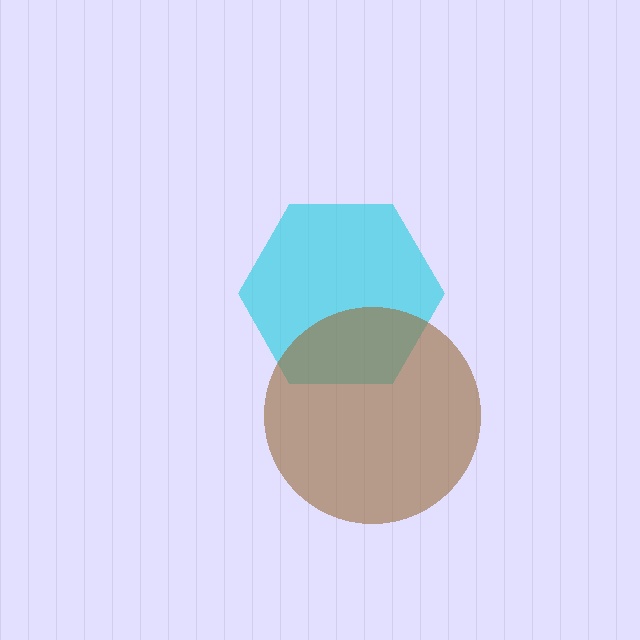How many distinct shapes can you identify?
There are 2 distinct shapes: a cyan hexagon, a brown circle.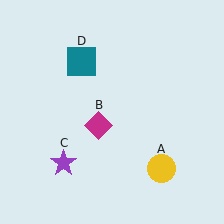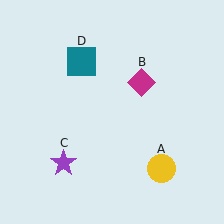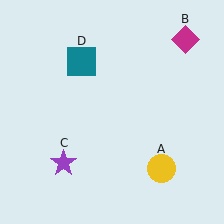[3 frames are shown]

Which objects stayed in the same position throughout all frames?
Yellow circle (object A) and purple star (object C) and teal square (object D) remained stationary.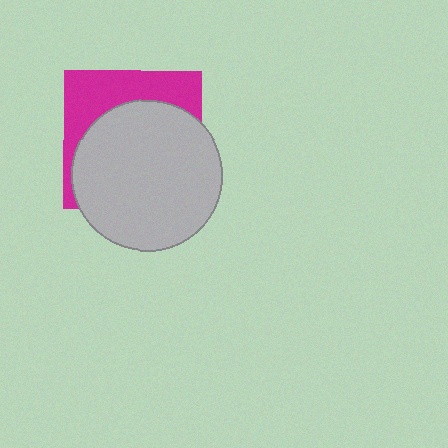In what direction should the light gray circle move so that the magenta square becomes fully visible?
The light gray circle should move down. That is the shortest direction to clear the overlap and leave the magenta square fully visible.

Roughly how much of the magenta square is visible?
A small part of it is visible (roughly 34%).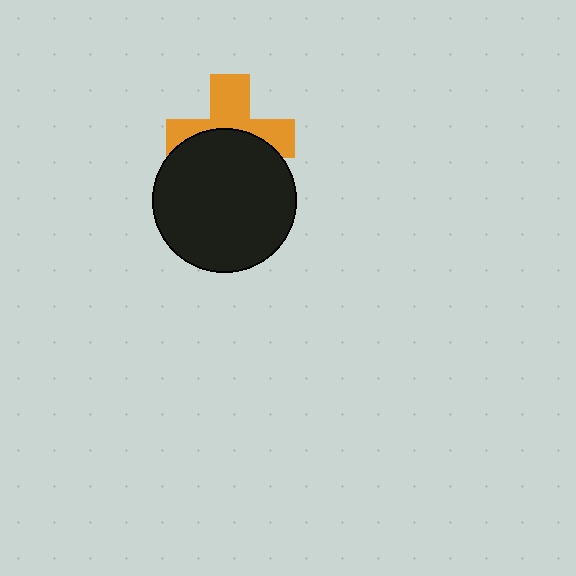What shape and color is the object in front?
The object in front is a black circle.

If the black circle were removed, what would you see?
You would see the complete orange cross.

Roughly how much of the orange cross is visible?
About half of it is visible (roughly 51%).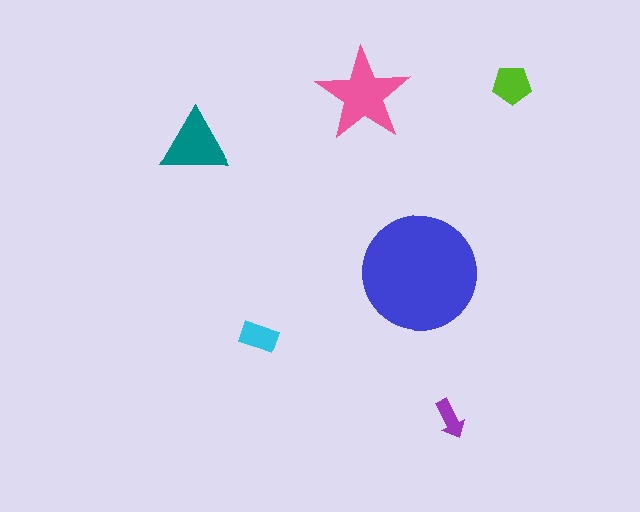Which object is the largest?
The blue circle.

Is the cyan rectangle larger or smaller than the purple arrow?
Larger.